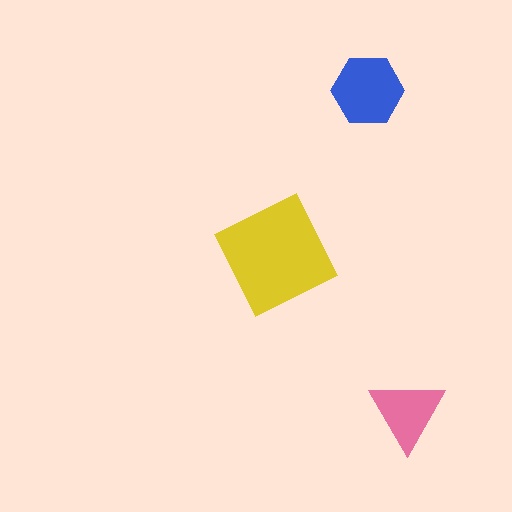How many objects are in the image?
There are 3 objects in the image.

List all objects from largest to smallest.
The yellow square, the blue hexagon, the pink triangle.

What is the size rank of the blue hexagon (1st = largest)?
2nd.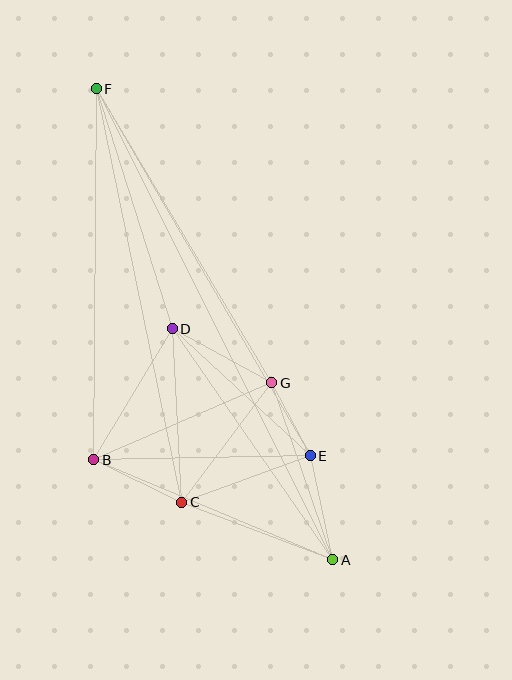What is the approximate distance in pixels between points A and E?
The distance between A and E is approximately 106 pixels.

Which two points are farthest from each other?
Points A and F are farthest from each other.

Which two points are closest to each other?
Points E and G are closest to each other.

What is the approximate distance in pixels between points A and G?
The distance between A and G is approximately 187 pixels.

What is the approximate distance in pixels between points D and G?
The distance between D and G is approximately 113 pixels.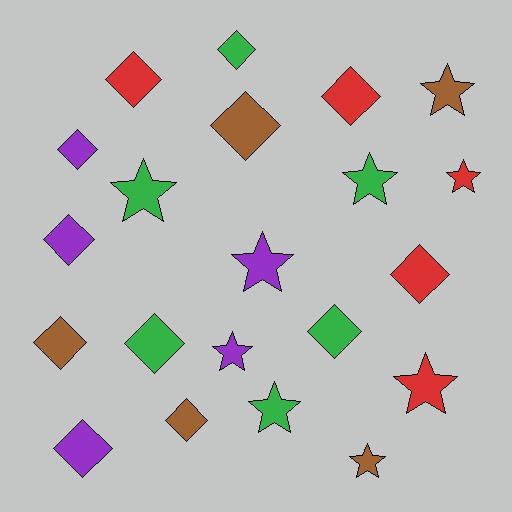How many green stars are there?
There are 3 green stars.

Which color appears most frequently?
Green, with 6 objects.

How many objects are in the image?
There are 21 objects.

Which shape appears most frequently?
Diamond, with 12 objects.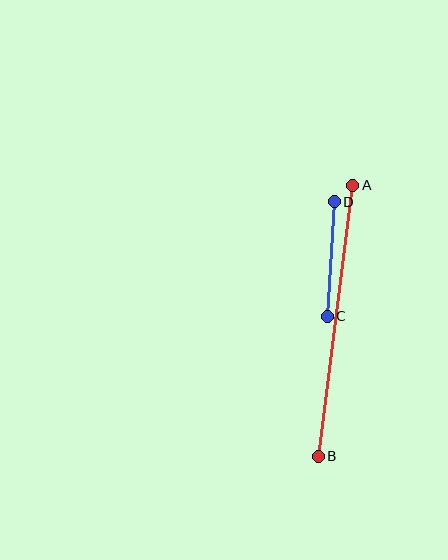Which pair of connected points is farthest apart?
Points A and B are farthest apart.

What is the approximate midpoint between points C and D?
The midpoint is at approximately (331, 259) pixels.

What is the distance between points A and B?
The distance is approximately 273 pixels.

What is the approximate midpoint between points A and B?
The midpoint is at approximately (335, 321) pixels.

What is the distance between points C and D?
The distance is approximately 115 pixels.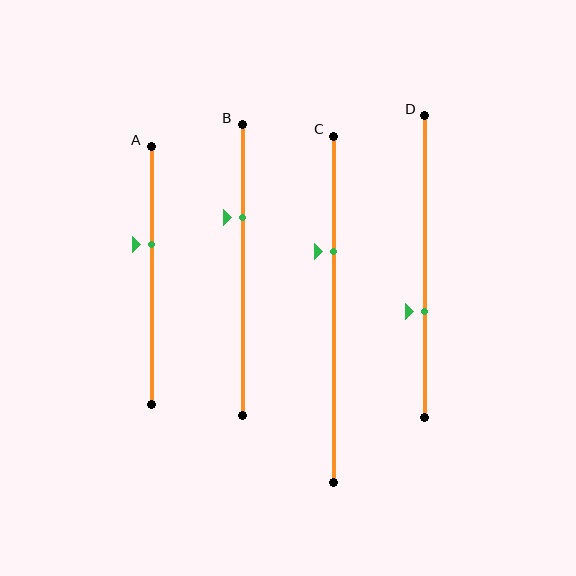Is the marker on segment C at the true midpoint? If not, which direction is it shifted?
No, the marker on segment C is shifted upward by about 17% of the segment length.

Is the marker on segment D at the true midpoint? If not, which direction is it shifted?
No, the marker on segment D is shifted downward by about 15% of the segment length.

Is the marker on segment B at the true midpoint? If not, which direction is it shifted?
No, the marker on segment B is shifted upward by about 18% of the segment length.